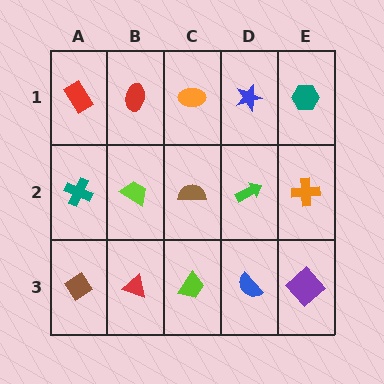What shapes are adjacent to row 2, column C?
An orange ellipse (row 1, column C), a lime trapezoid (row 3, column C), a lime trapezoid (row 2, column B), a green arrow (row 2, column D).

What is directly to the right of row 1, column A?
A red ellipse.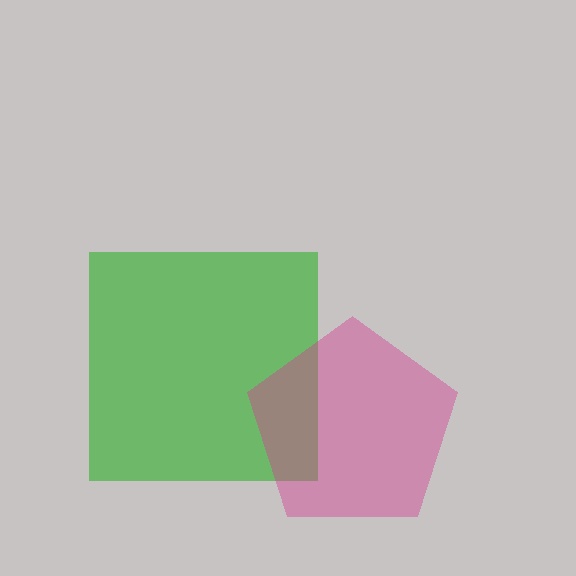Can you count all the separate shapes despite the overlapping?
Yes, there are 2 separate shapes.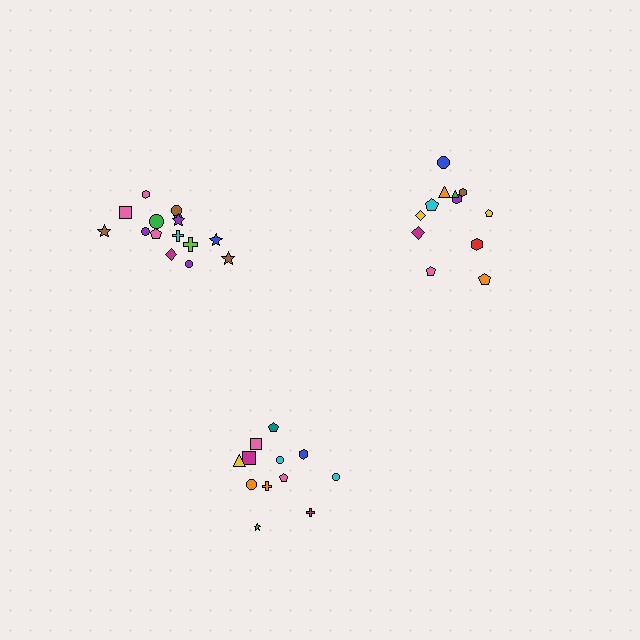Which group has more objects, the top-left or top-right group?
The top-left group.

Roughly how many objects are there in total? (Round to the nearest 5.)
Roughly 40 objects in total.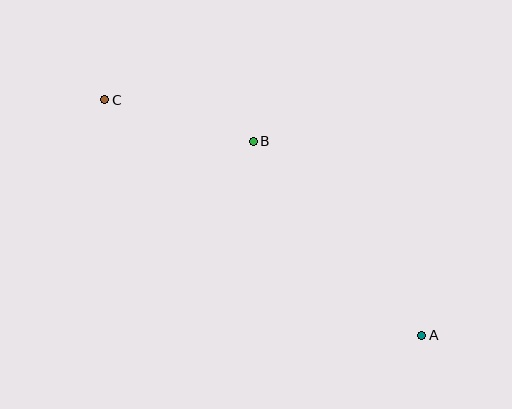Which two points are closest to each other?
Points B and C are closest to each other.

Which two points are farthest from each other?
Points A and C are farthest from each other.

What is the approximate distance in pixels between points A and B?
The distance between A and B is approximately 257 pixels.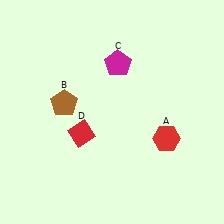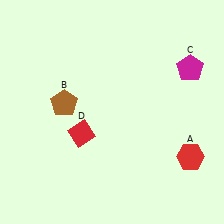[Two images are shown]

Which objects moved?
The objects that moved are: the red hexagon (A), the magenta pentagon (C).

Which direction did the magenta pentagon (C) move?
The magenta pentagon (C) moved right.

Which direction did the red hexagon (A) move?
The red hexagon (A) moved right.